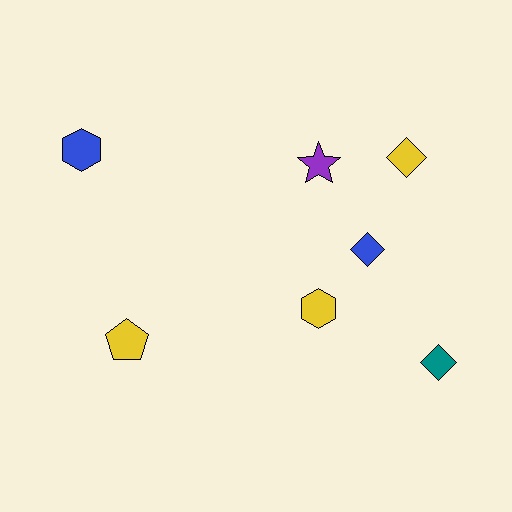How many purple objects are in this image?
There is 1 purple object.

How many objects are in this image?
There are 7 objects.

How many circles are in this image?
There are no circles.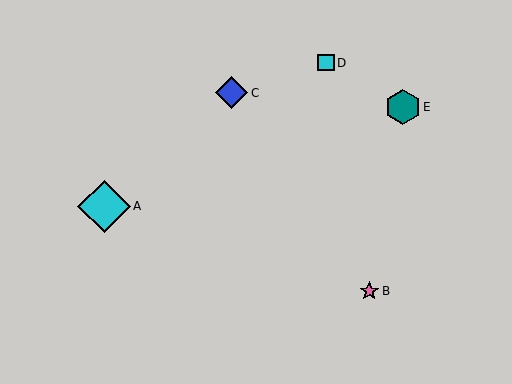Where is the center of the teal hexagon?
The center of the teal hexagon is at (403, 107).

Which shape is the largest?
The cyan diamond (labeled A) is the largest.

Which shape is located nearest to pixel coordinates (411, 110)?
The teal hexagon (labeled E) at (403, 107) is nearest to that location.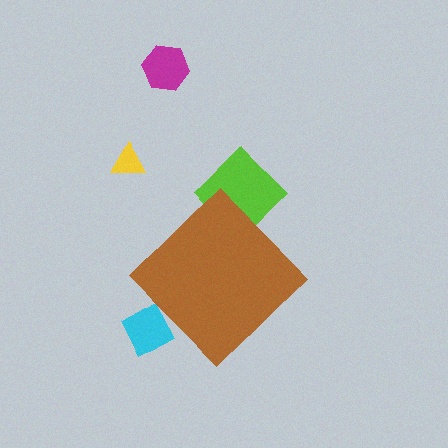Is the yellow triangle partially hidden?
No, the yellow triangle is fully visible.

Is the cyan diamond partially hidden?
Yes, the cyan diamond is partially hidden behind the brown diamond.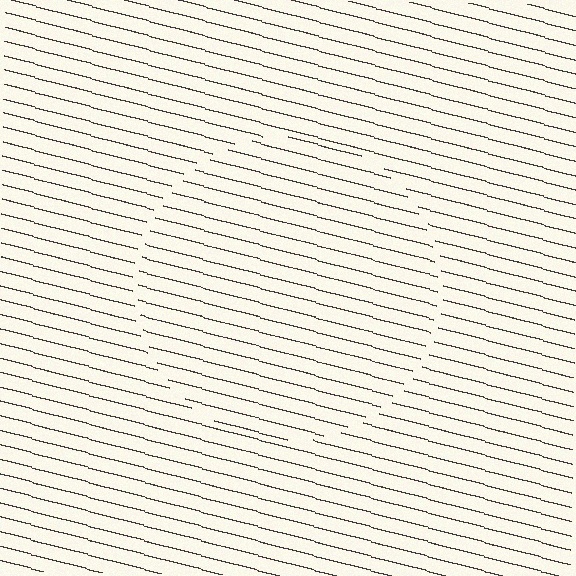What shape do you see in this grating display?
An illusory circle. The interior of the shape contains the same grating, shifted by half a period — the contour is defined by the phase discontinuity where line-ends from the inner and outer gratings abut.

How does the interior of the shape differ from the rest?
The interior of the shape contains the same grating, shifted by half a period — the contour is defined by the phase discontinuity where line-ends from the inner and outer gratings abut.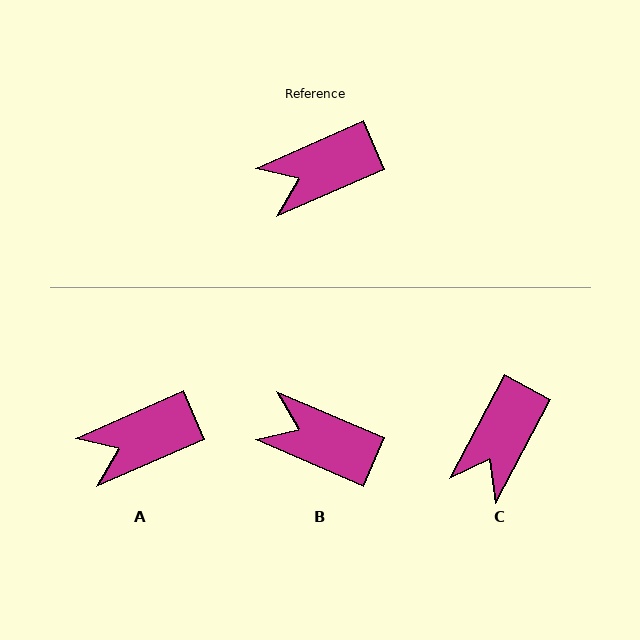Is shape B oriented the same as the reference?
No, it is off by about 47 degrees.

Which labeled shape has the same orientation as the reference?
A.